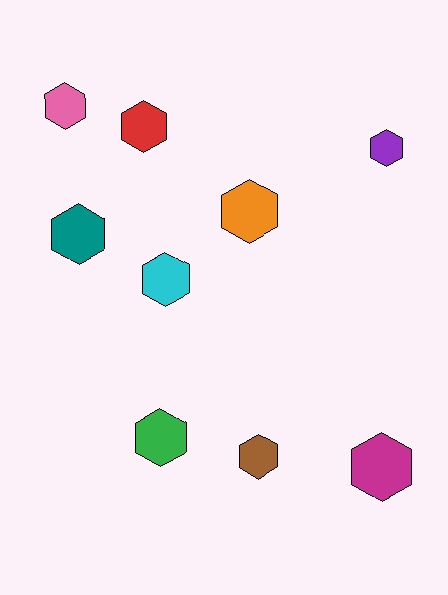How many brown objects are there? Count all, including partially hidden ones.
There is 1 brown object.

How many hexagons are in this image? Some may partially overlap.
There are 9 hexagons.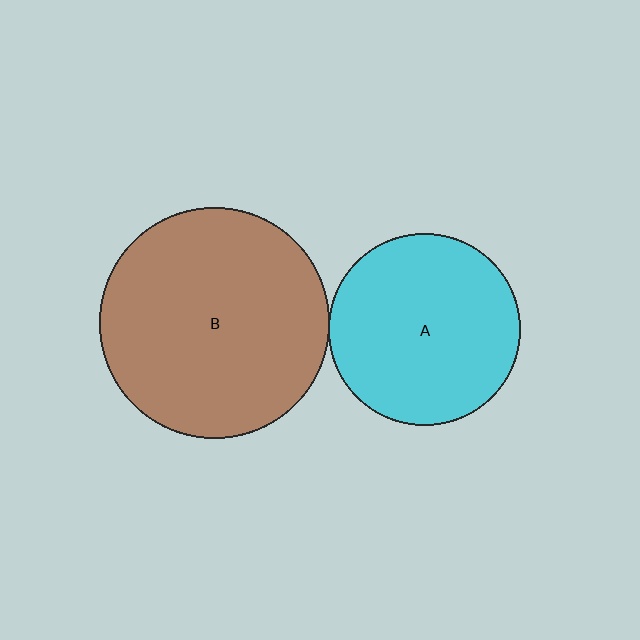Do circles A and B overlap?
Yes.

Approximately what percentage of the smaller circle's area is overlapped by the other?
Approximately 5%.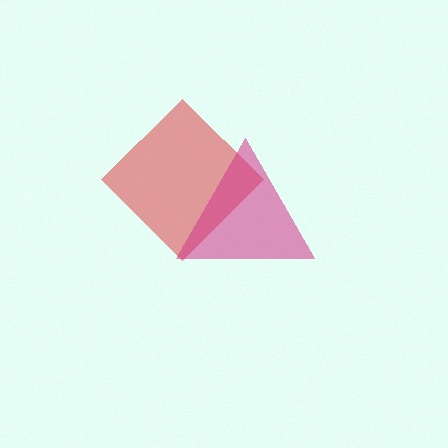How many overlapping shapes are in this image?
There are 2 overlapping shapes in the image.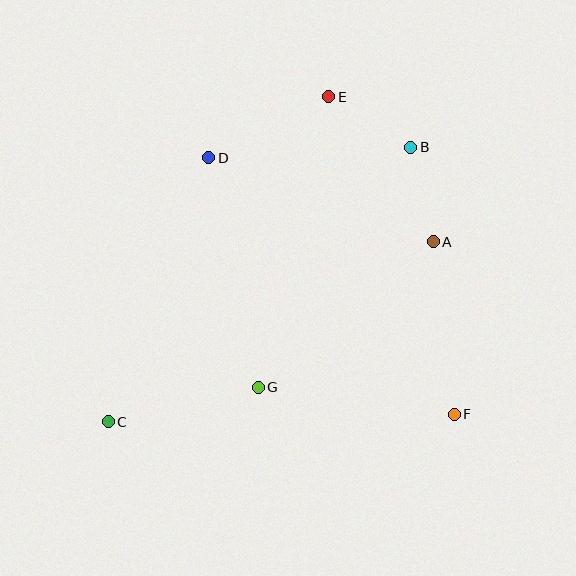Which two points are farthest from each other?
Points B and C are farthest from each other.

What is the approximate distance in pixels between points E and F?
The distance between E and F is approximately 342 pixels.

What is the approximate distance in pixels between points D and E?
The distance between D and E is approximately 135 pixels.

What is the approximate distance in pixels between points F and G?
The distance between F and G is approximately 198 pixels.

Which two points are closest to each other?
Points B and E are closest to each other.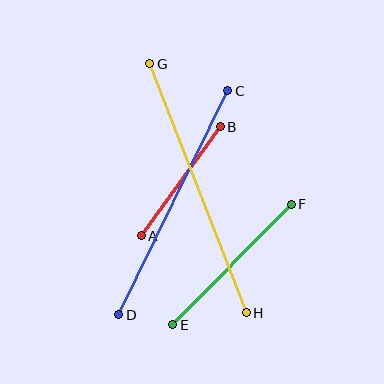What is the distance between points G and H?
The distance is approximately 267 pixels.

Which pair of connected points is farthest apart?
Points G and H are farthest apart.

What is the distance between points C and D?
The distance is approximately 249 pixels.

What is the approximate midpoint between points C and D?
The midpoint is at approximately (173, 203) pixels.